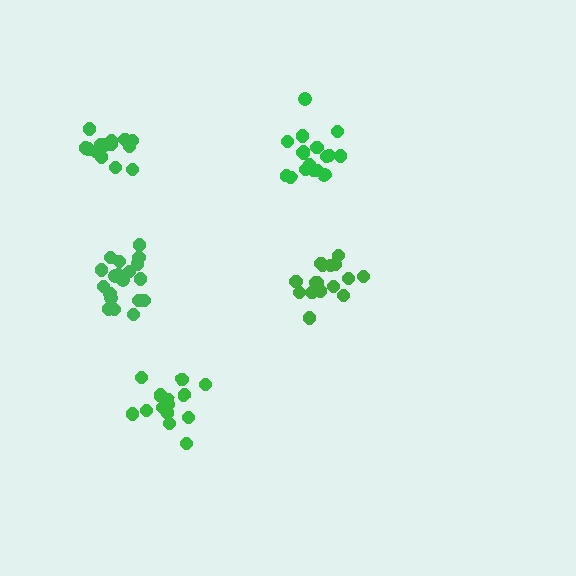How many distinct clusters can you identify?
There are 5 distinct clusters.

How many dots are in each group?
Group 1: 18 dots, Group 2: 18 dots, Group 3: 20 dots, Group 4: 15 dots, Group 5: 14 dots (85 total).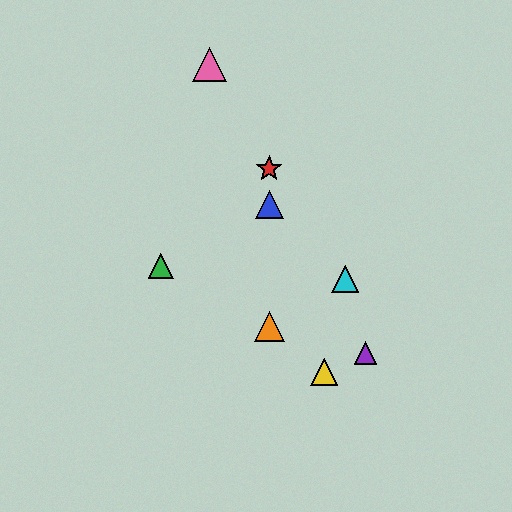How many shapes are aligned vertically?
3 shapes (the red star, the blue triangle, the orange triangle) are aligned vertically.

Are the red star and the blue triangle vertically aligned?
Yes, both are at x≈269.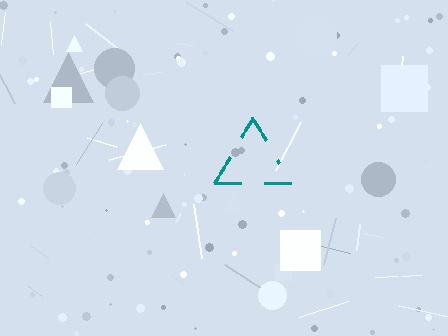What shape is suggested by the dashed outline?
The dashed outline suggests a triangle.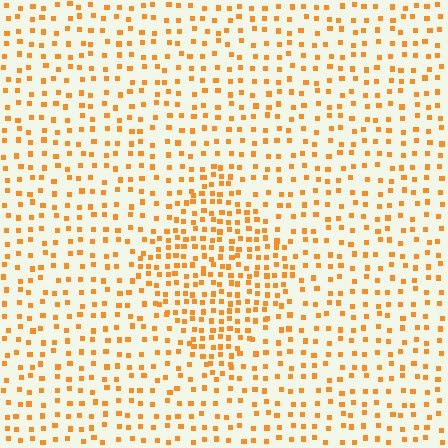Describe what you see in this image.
The image contains small orange elements arranged at two different densities. A diamond-shaped region is visible where the elements are more densely packed than the surrounding area.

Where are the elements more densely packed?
The elements are more densely packed inside the diamond boundary.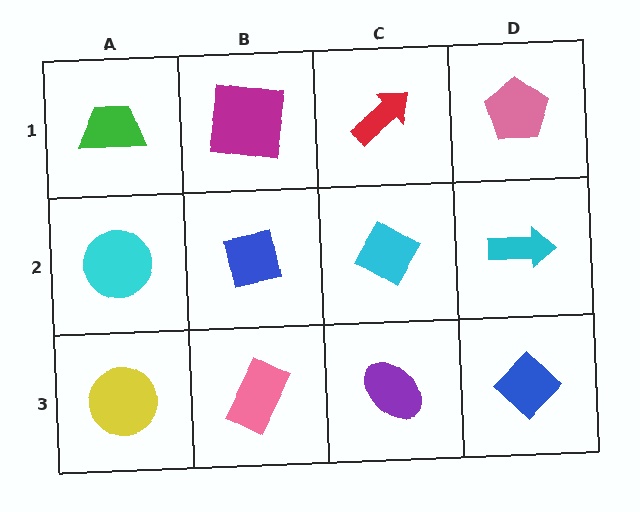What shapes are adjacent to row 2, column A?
A green trapezoid (row 1, column A), a yellow circle (row 3, column A), a blue square (row 2, column B).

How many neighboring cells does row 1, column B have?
3.